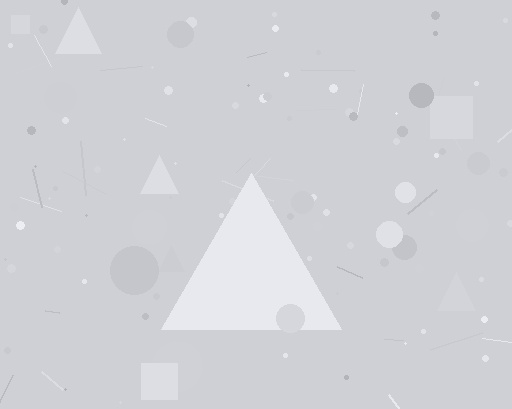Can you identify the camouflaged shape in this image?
The camouflaged shape is a triangle.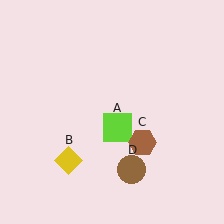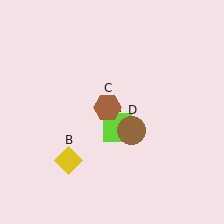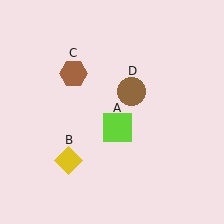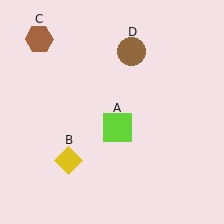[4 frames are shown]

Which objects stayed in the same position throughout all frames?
Lime square (object A) and yellow diamond (object B) remained stationary.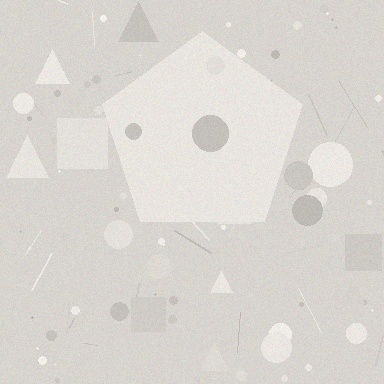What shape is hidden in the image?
A pentagon is hidden in the image.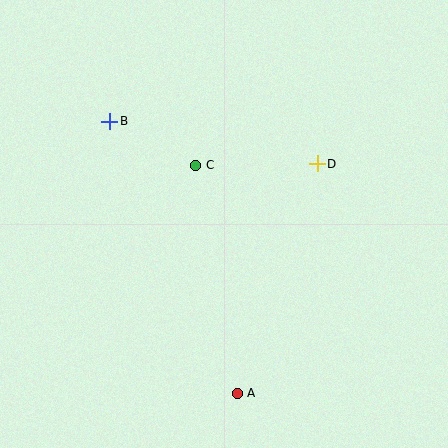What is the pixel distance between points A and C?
The distance between A and C is 232 pixels.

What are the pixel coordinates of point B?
Point B is at (110, 121).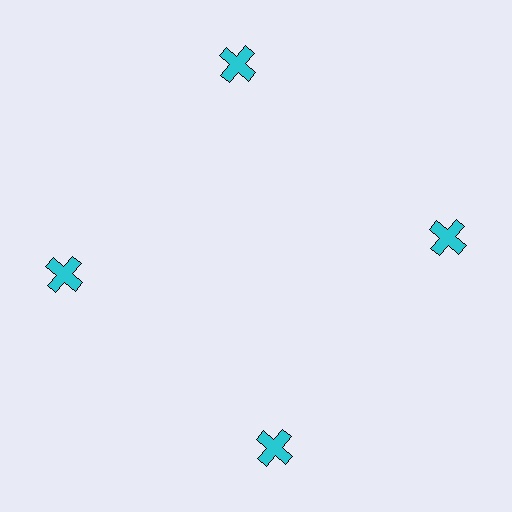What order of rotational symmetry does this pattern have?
This pattern has 4-fold rotational symmetry.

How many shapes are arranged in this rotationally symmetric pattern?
There are 4 shapes, arranged in 4 groups of 1.